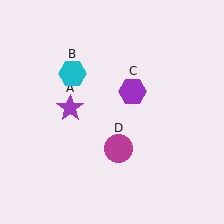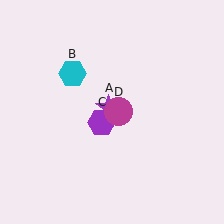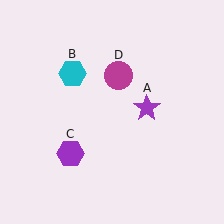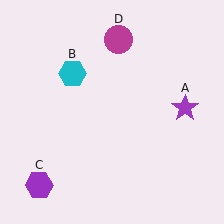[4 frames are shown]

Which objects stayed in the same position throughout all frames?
Cyan hexagon (object B) remained stationary.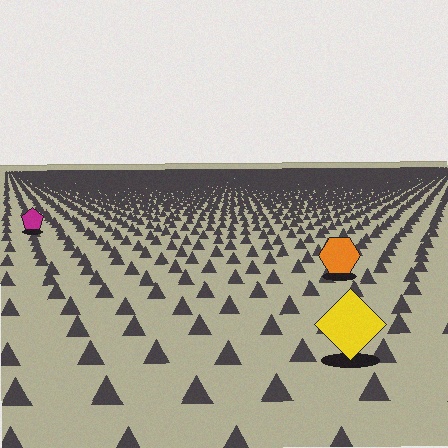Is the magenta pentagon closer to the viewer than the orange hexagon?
No. The orange hexagon is closer — you can tell from the texture gradient: the ground texture is coarser near it.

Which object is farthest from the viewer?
The magenta pentagon is farthest from the viewer. It appears smaller and the ground texture around it is denser.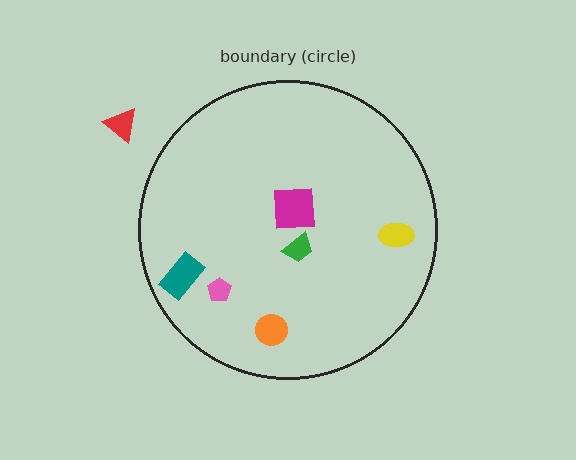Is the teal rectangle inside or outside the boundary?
Inside.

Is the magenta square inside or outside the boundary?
Inside.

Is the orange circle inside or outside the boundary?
Inside.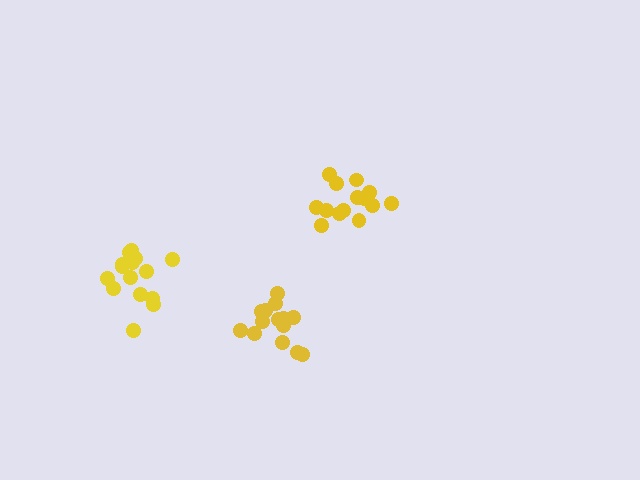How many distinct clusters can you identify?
There are 3 distinct clusters.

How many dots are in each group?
Group 1: 14 dots, Group 2: 14 dots, Group 3: 15 dots (43 total).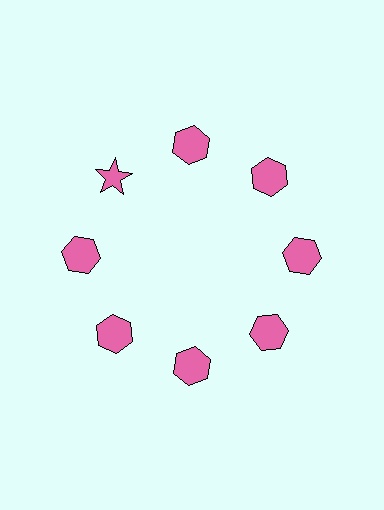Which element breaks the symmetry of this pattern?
The pink star at roughly the 10 o'clock position breaks the symmetry. All other shapes are pink hexagons.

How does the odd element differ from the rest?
It has a different shape: star instead of hexagon.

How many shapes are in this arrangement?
There are 8 shapes arranged in a ring pattern.